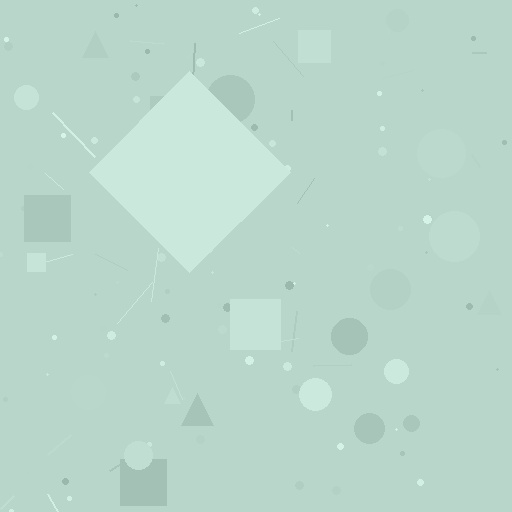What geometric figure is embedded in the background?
A diamond is embedded in the background.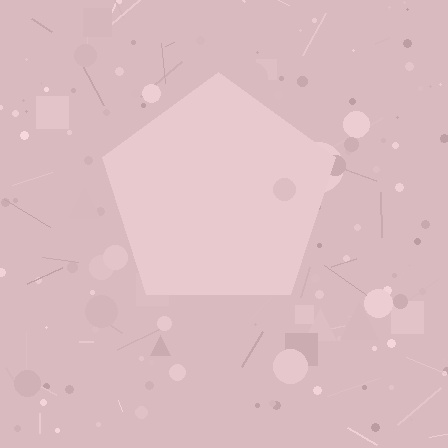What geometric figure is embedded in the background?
A pentagon is embedded in the background.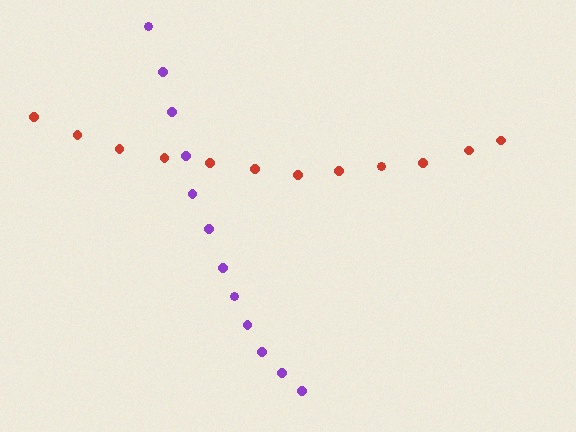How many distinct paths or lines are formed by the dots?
There are 2 distinct paths.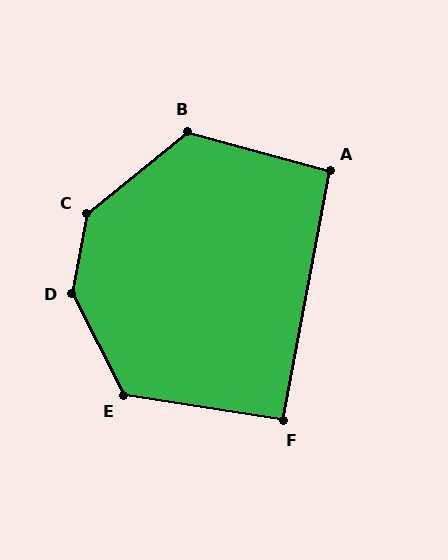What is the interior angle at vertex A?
Approximately 94 degrees (approximately right).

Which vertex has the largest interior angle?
D, at approximately 143 degrees.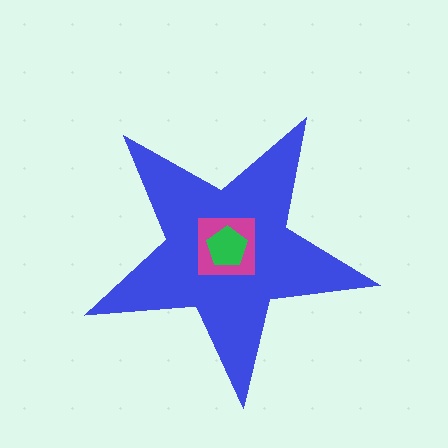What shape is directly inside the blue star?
The magenta square.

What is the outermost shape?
The blue star.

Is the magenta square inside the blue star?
Yes.